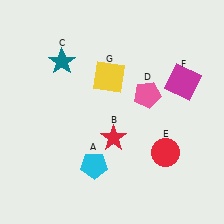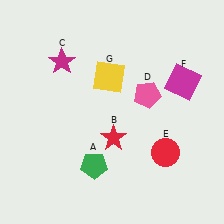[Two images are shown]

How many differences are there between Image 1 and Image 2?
There are 2 differences between the two images.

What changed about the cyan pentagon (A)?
In Image 1, A is cyan. In Image 2, it changed to green.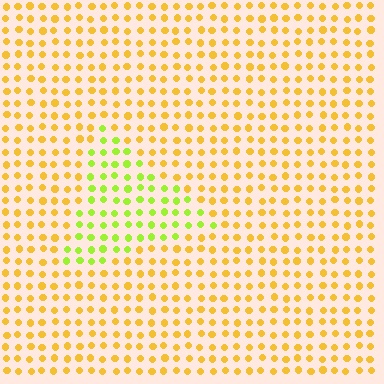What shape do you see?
I see a triangle.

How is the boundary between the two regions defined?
The boundary is defined purely by a slight shift in hue (about 43 degrees). Spacing, size, and orientation are identical on both sides.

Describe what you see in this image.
The image is filled with small yellow elements in a uniform arrangement. A triangle-shaped region is visible where the elements are tinted to a slightly different hue, forming a subtle color boundary.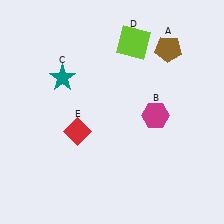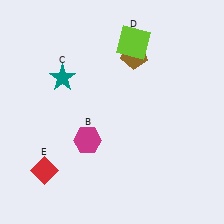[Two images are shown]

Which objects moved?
The objects that moved are: the brown pentagon (A), the magenta hexagon (B), the red diamond (E).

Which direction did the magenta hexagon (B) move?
The magenta hexagon (B) moved left.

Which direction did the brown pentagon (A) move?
The brown pentagon (A) moved left.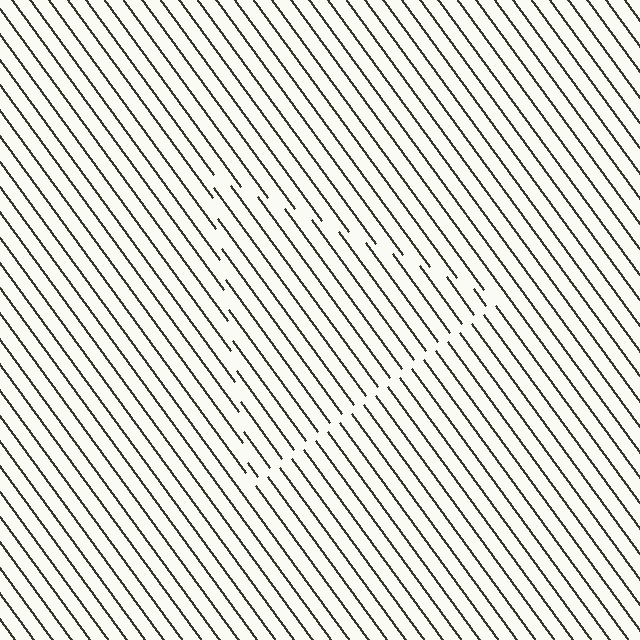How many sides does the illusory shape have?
3 sides — the line-ends trace a triangle.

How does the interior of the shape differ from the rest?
The interior of the shape contains the same grating, shifted by half a period — the contour is defined by the phase discontinuity where line-ends from the inner and outer gratings abut.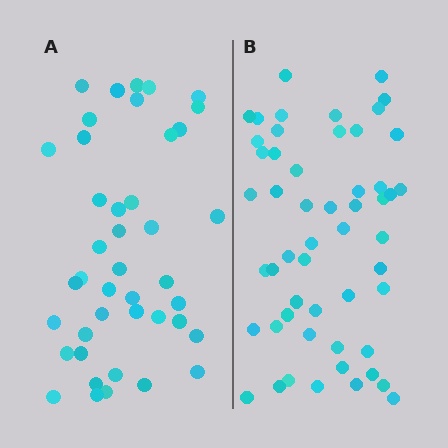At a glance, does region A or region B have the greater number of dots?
Region B (the right region) has more dots.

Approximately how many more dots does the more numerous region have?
Region B has roughly 12 or so more dots than region A.